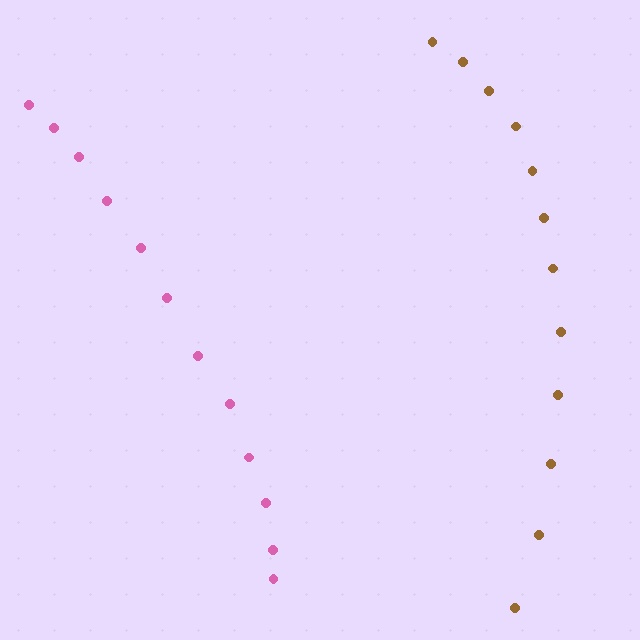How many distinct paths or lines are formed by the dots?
There are 2 distinct paths.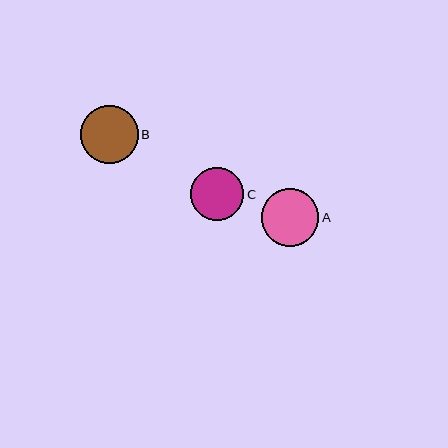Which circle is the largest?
Circle B is the largest with a size of approximately 58 pixels.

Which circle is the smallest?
Circle C is the smallest with a size of approximately 53 pixels.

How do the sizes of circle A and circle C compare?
Circle A and circle C are approximately the same size.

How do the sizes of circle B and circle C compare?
Circle B and circle C are approximately the same size.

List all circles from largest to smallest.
From largest to smallest: B, A, C.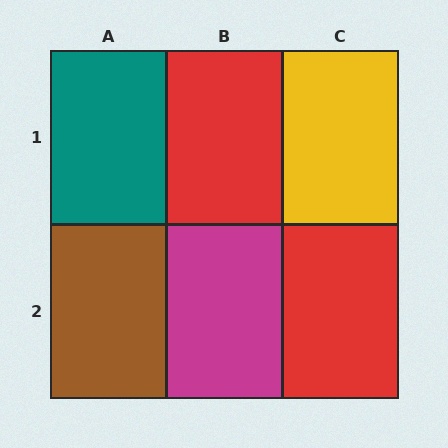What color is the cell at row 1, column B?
Red.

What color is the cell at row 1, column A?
Teal.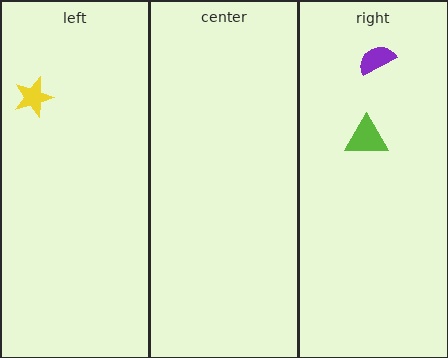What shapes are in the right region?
The purple semicircle, the lime triangle.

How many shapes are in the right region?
2.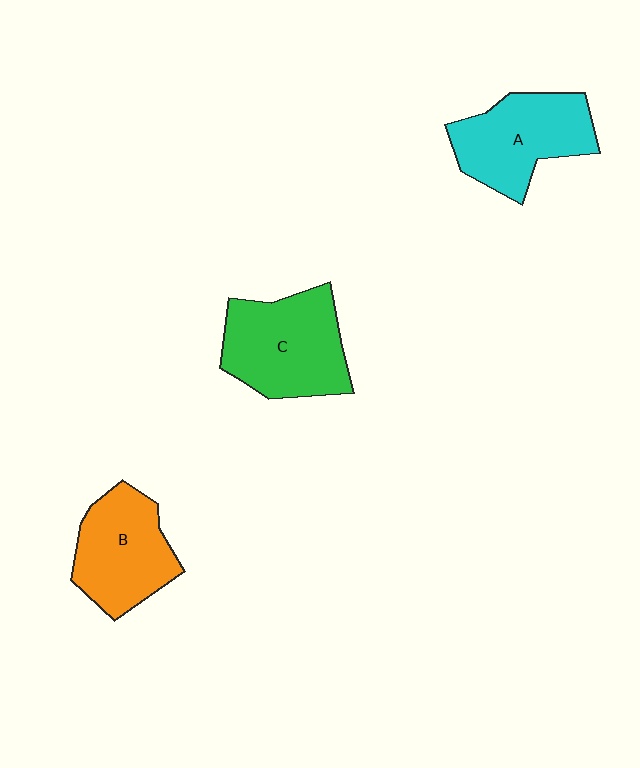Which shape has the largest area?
Shape C (green).